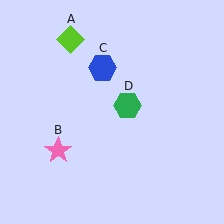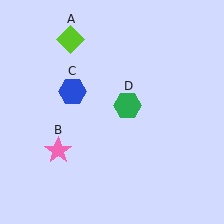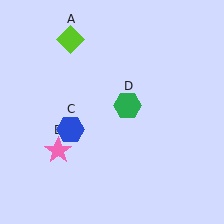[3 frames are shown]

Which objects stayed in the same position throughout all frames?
Lime diamond (object A) and pink star (object B) and green hexagon (object D) remained stationary.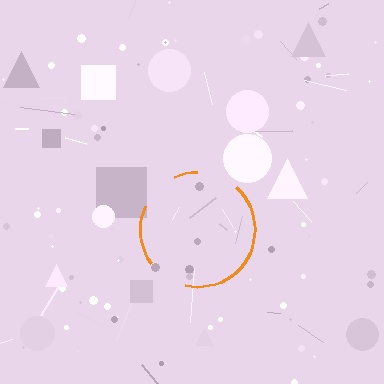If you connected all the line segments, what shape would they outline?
They would outline a circle.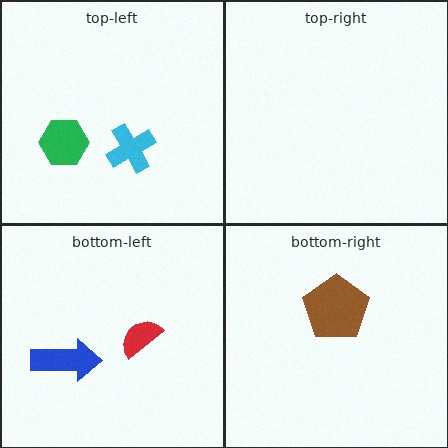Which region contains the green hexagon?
The top-left region.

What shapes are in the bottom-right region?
The brown pentagon.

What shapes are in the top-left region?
The green hexagon, the cyan cross.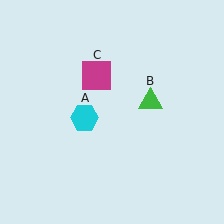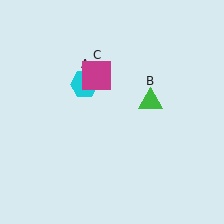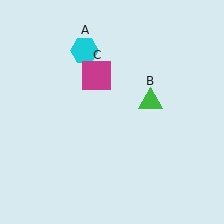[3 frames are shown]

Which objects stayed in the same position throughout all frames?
Green triangle (object B) and magenta square (object C) remained stationary.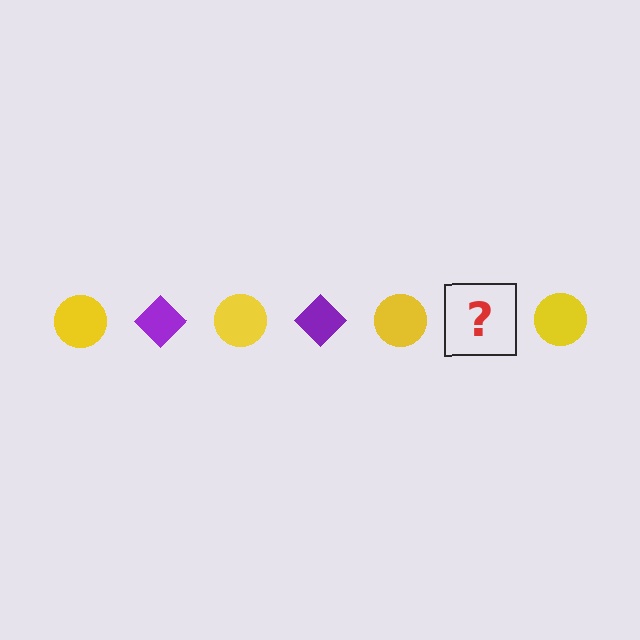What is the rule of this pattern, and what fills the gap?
The rule is that the pattern alternates between yellow circle and purple diamond. The gap should be filled with a purple diamond.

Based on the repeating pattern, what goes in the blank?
The blank should be a purple diamond.